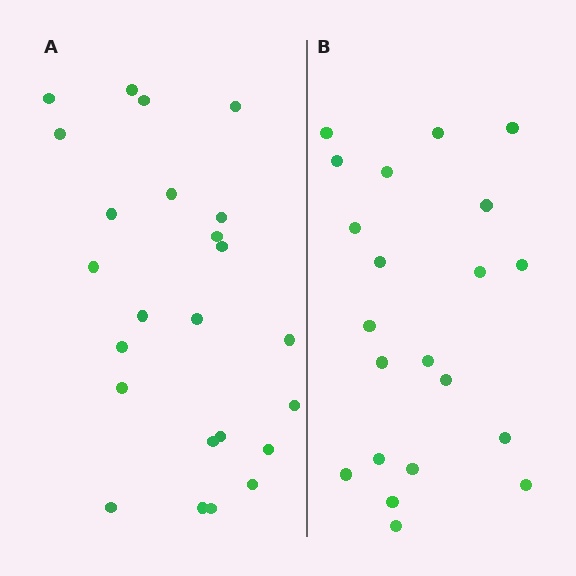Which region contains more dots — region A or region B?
Region A (the left region) has more dots.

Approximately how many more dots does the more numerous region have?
Region A has just a few more — roughly 2 or 3 more dots than region B.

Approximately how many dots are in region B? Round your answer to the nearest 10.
About 20 dots. (The exact count is 21, which rounds to 20.)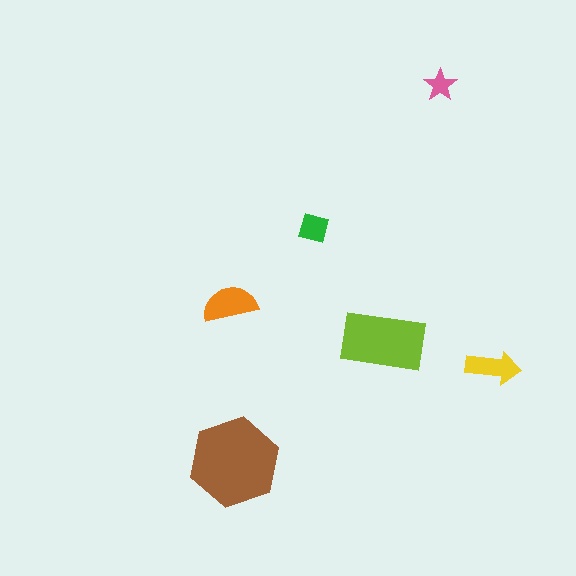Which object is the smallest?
The pink star.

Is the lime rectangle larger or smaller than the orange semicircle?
Larger.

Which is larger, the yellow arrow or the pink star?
The yellow arrow.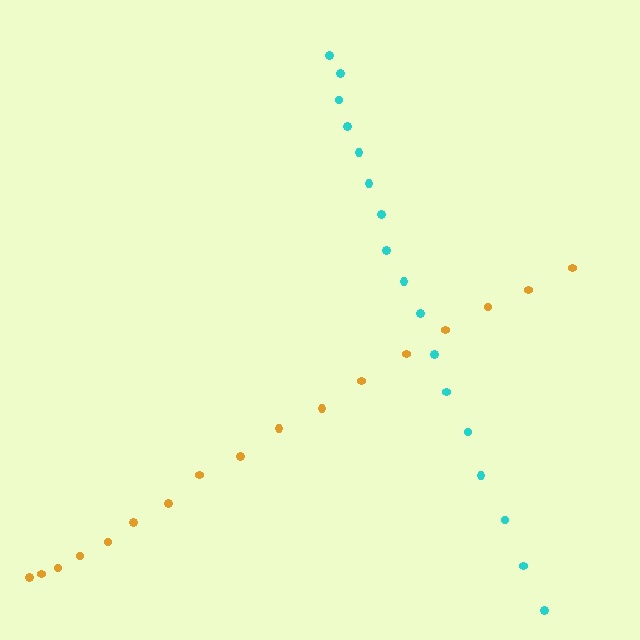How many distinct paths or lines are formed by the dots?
There are 2 distinct paths.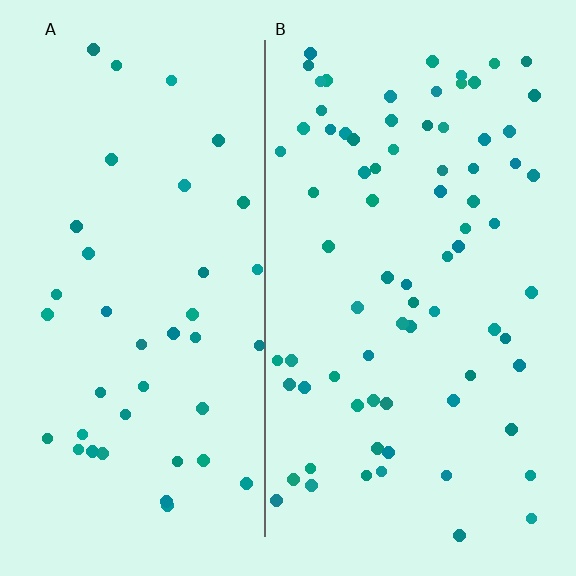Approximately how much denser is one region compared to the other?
Approximately 1.9× — region B over region A.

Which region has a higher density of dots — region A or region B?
B (the right).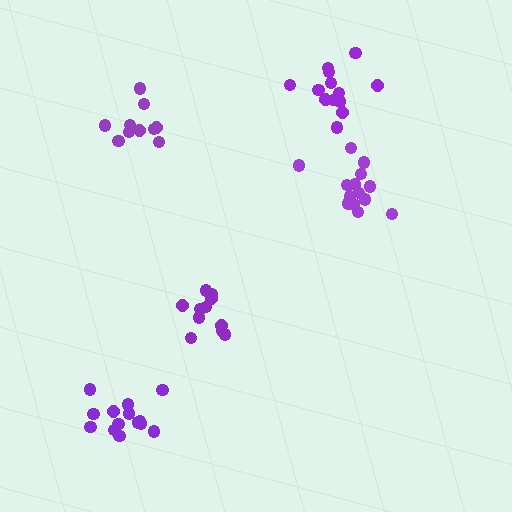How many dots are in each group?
Group 1: 14 dots, Group 2: 11 dots, Group 3: 14 dots, Group 4: 11 dots, Group 5: 13 dots (63 total).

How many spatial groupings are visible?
There are 5 spatial groupings.